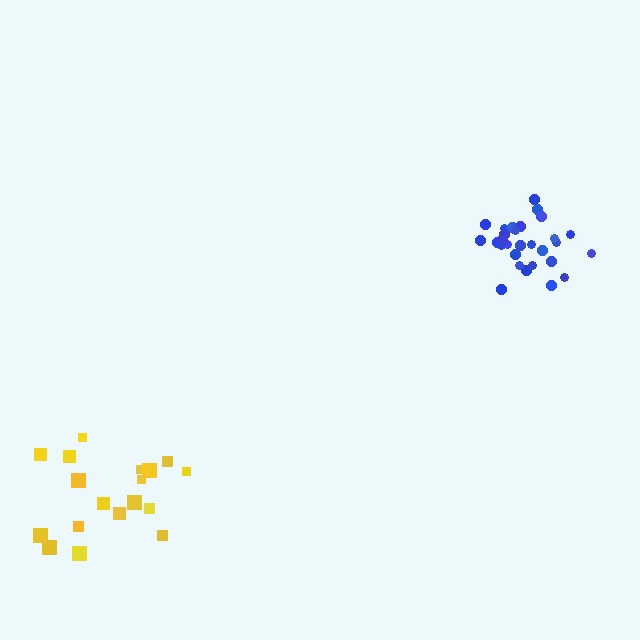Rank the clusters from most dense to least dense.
blue, yellow.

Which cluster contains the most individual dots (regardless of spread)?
Blue (29).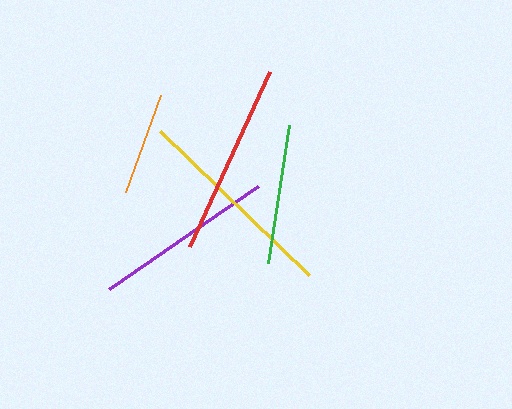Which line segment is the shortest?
The orange line is the shortest at approximately 102 pixels.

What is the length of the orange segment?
The orange segment is approximately 102 pixels long.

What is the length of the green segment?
The green segment is approximately 140 pixels long.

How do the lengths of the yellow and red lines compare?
The yellow and red lines are approximately the same length.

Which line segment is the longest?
The yellow line is the longest at approximately 207 pixels.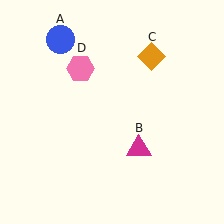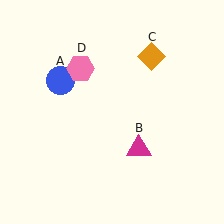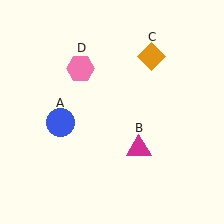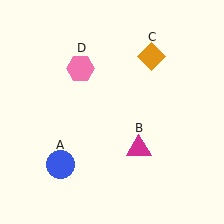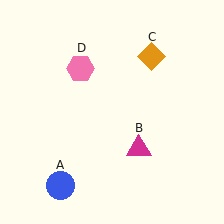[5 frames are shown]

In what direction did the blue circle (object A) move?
The blue circle (object A) moved down.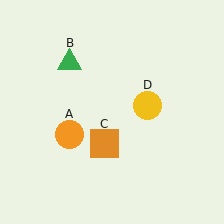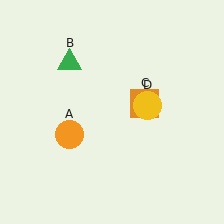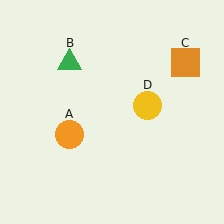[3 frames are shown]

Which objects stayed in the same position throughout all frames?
Orange circle (object A) and green triangle (object B) and yellow circle (object D) remained stationary.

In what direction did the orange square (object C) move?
The orange square (object C) moved up and to the right.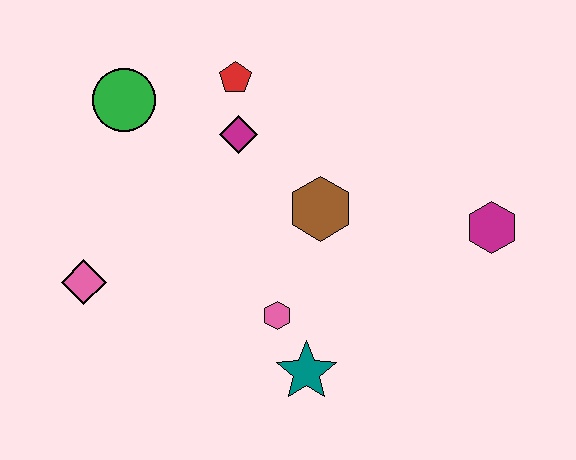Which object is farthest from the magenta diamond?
The magenta hexagon is farthest from the magenta diamond.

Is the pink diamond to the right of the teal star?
No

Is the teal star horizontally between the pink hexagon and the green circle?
No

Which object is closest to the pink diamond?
The green circle is closest to the pink diamond.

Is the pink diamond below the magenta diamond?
Yes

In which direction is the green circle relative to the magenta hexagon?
The green circle is to the left of the magenta hexagon.